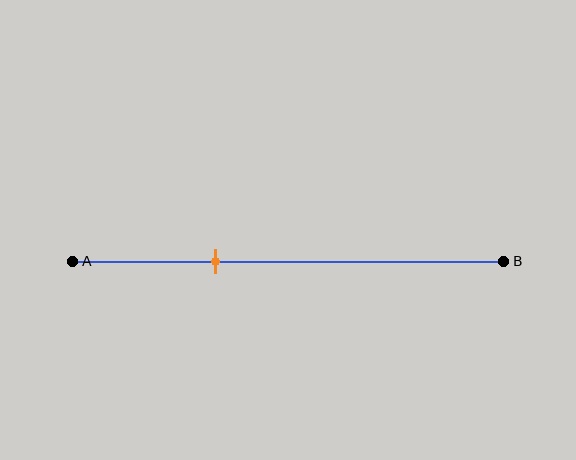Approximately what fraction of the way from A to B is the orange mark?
The orange mark is approximately 35% of the way from A to B.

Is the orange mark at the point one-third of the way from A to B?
Yes, the mark is approximately at the one-third point.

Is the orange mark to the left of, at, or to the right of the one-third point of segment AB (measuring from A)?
The orange mark is approximately at the one-third point of segment AB.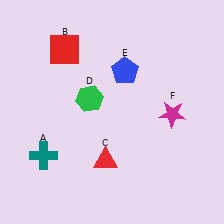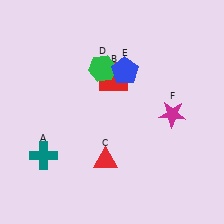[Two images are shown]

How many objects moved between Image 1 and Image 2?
2 objects moved between the two images.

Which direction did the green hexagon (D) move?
The green hexagon (D) moved up.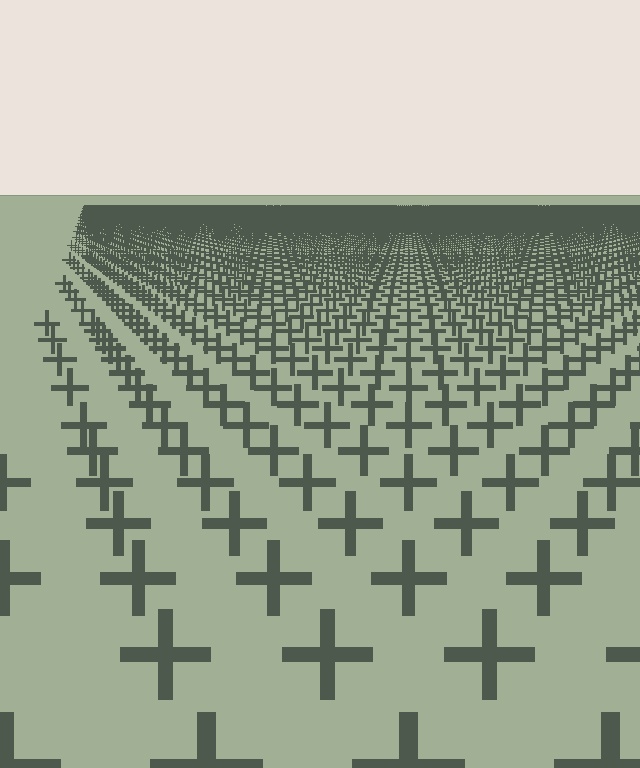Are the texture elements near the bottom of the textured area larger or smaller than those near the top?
Larger. Near the bottom, elements are closer to the viewer and appear at a bigger on-screen size.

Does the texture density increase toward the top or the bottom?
Density increases toward the top.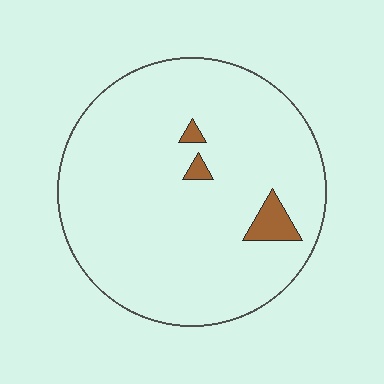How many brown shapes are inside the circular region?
3.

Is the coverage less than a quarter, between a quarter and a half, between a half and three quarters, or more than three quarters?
Less than a quarter.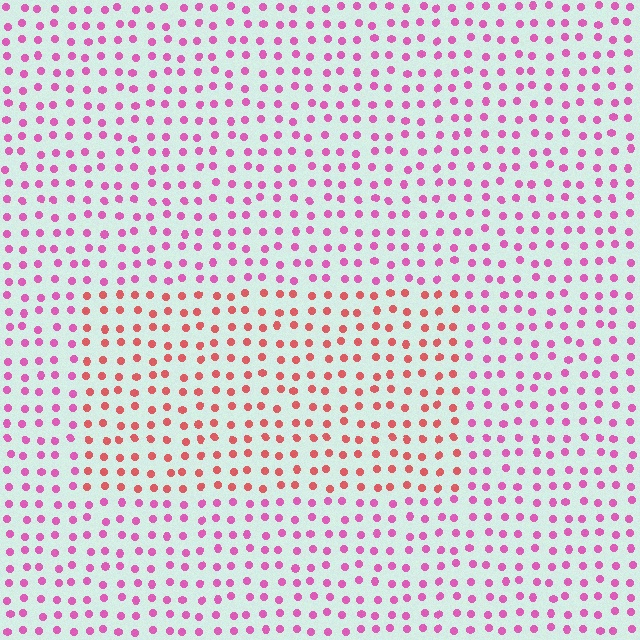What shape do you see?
I see a rectangle.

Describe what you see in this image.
The image is filled with small pink elements in a uniform arrangement. A rectangle-shaped region is visible where the elements are tinted to a slightly different hue, forming a subtle color boundary.